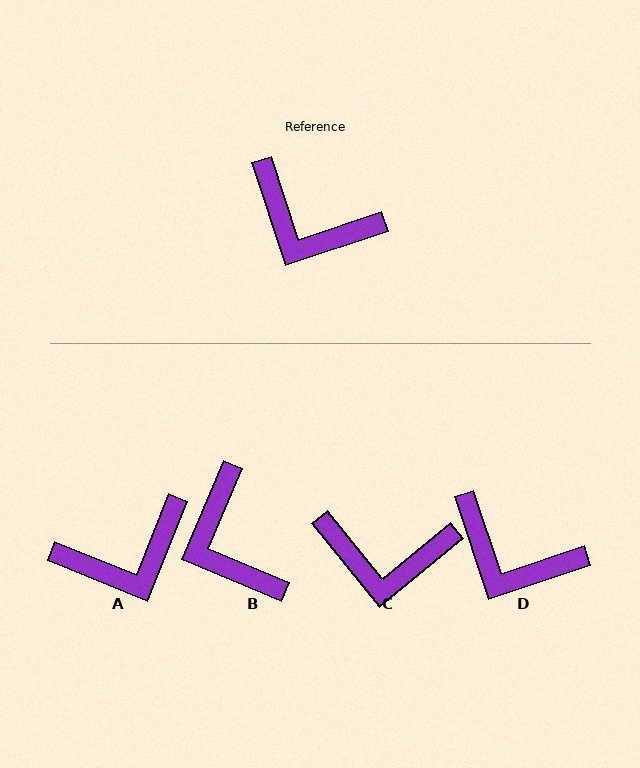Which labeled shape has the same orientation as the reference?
D.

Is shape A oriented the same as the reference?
No, it is off by about 50 degrees.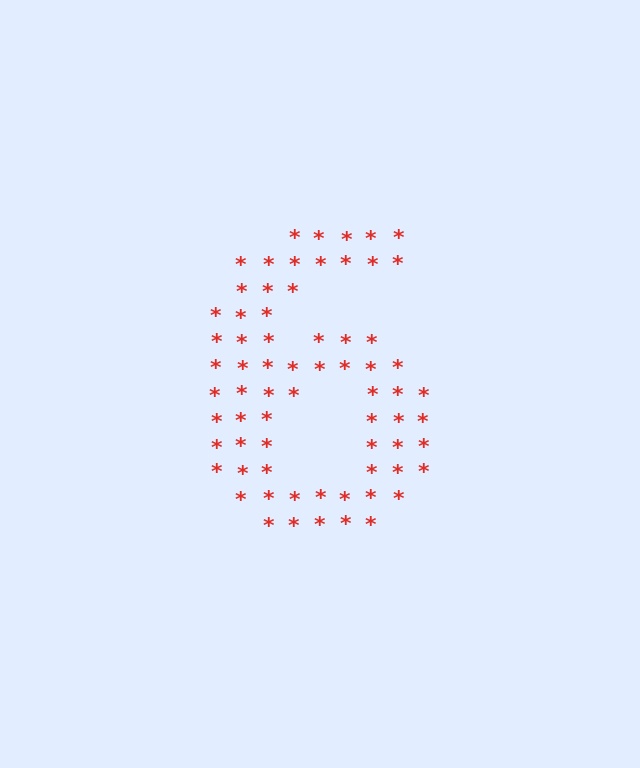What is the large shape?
The large shape is the digit 6.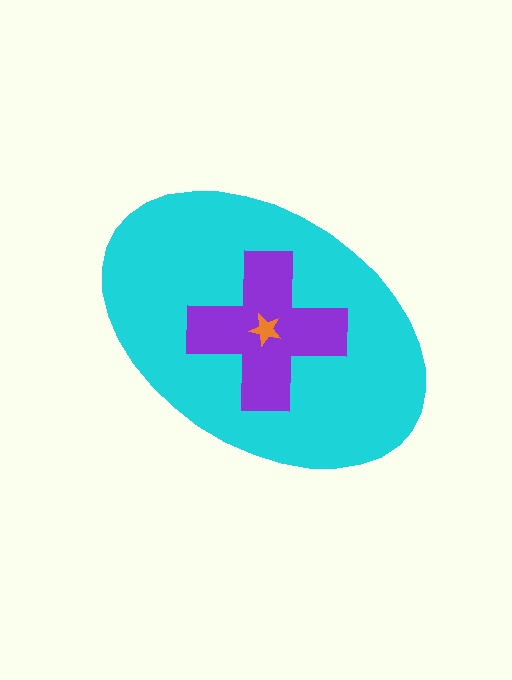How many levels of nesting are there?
3.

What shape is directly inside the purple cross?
The orange star.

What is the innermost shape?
The orange star.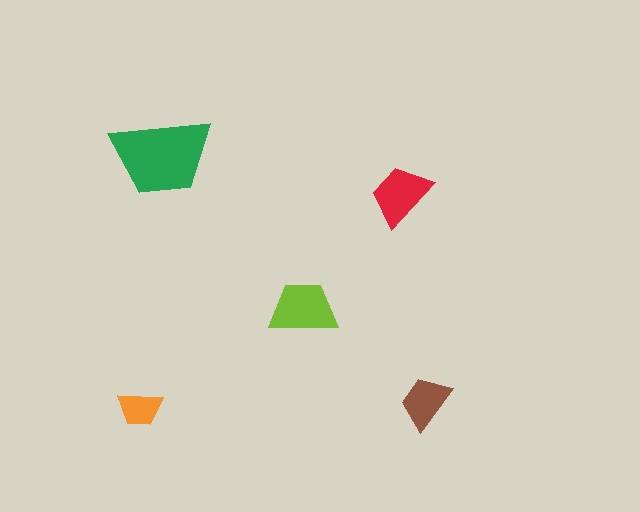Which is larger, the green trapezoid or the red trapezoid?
The green one.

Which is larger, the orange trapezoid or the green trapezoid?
The green one.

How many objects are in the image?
There are 5 objects in the image.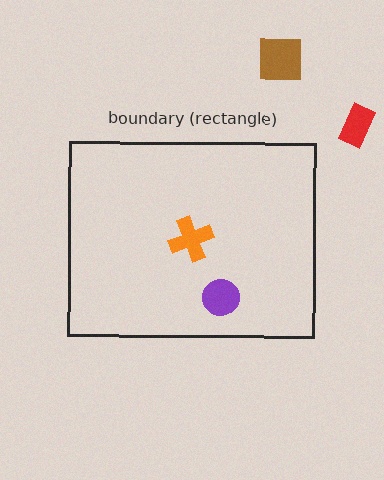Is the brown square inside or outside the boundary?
Outside.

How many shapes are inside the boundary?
2 inside, 2 outside.